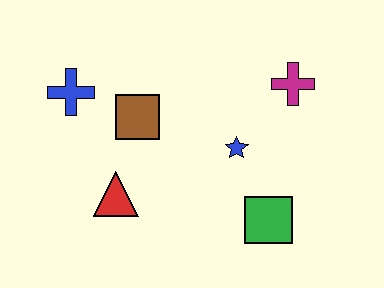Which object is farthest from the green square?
The blue cross is farthest from the green square.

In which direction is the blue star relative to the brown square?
The blue star is to the right of the brown square.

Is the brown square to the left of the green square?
Yes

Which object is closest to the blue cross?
The brown square is closest to the blue cross.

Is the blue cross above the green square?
Yes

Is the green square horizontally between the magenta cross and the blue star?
Yes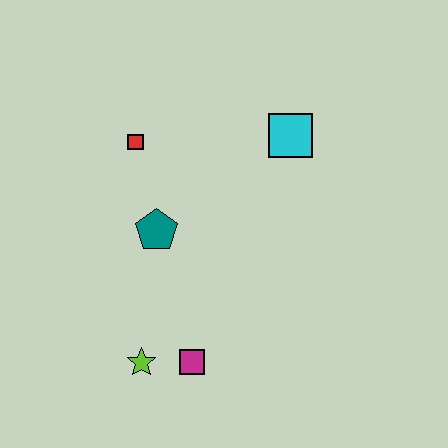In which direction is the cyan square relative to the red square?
The cyan square is to the right of the red square.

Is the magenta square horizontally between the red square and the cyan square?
Yes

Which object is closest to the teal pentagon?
The red square is closest to the teal pentagon.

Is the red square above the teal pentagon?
Yes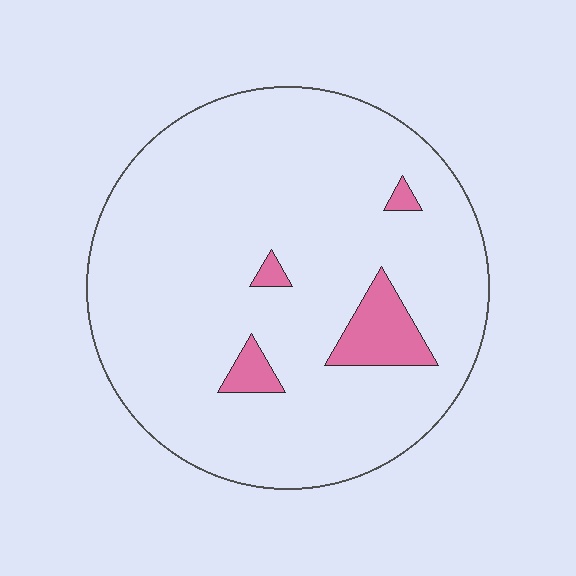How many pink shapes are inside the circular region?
4.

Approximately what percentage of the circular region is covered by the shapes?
Approximately 5%.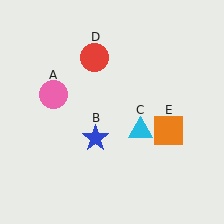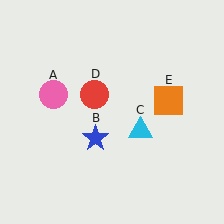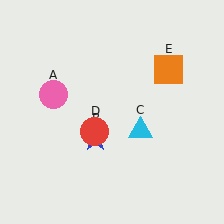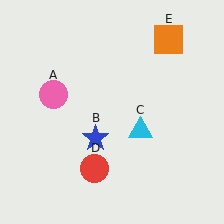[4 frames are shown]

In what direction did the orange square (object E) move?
The orange square (object E) moved up.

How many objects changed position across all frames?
2 objects changed position: red circle (object D), orange square (object E).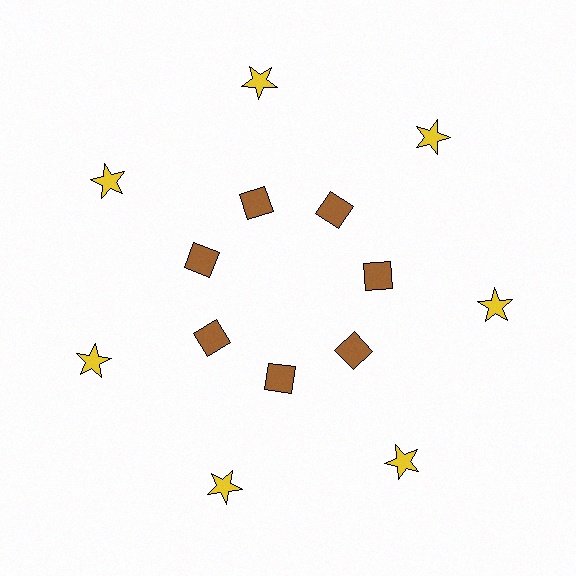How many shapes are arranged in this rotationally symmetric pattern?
There are 14 shapes, arranged in 7 groups of 2.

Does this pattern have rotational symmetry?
Yes, this pattern has 7-fold rotational symmetry. It looks the same after rotating 51 degrees around the center.